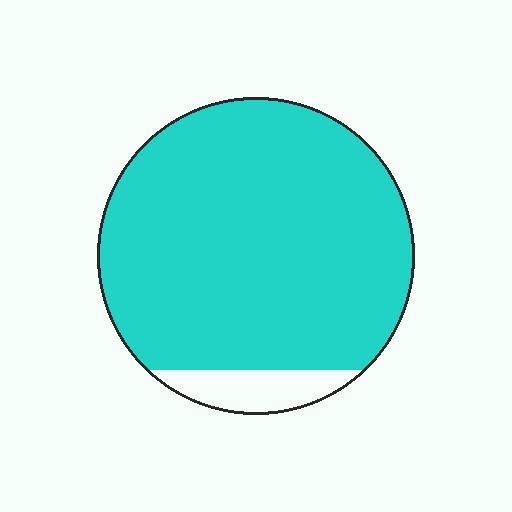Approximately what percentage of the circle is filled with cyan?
Approximately 90%.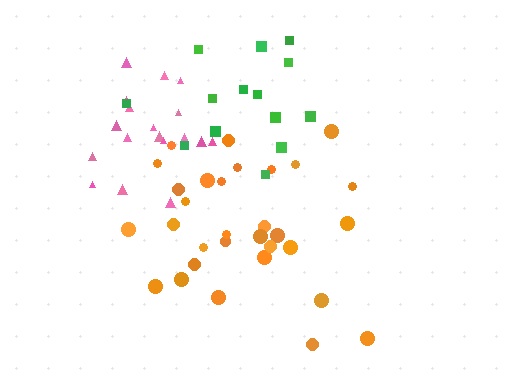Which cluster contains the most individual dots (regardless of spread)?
Orange (31).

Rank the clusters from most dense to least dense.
pink, orange, green.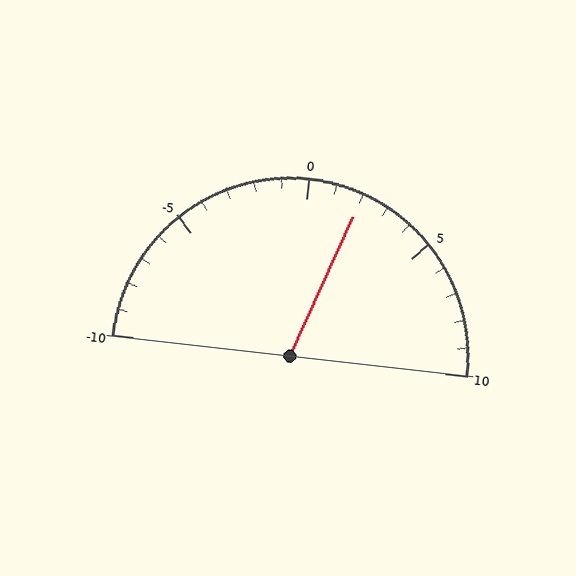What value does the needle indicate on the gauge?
The needle indicates approximately 2.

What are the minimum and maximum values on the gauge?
The gauge ranges from -10 to 10.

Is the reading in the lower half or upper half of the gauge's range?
The reading is in the upper half of the range (-10 to 10).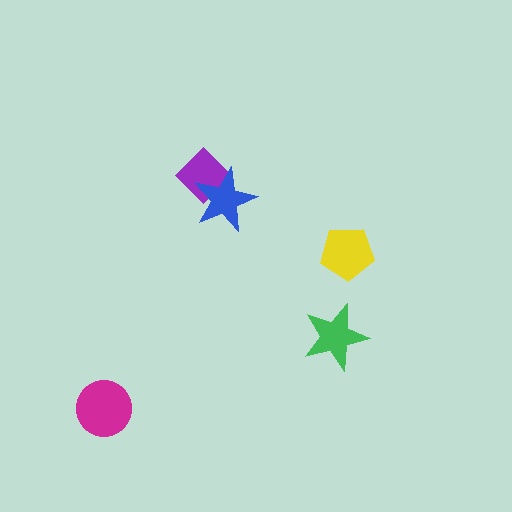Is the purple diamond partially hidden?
Yes, it is partially covered by another shape.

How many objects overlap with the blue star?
1 object overlaps with the blue star.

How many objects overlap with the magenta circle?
0 objects overlap with the magenta circle.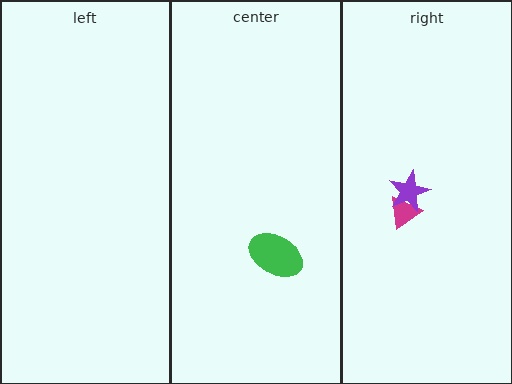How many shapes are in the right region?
2.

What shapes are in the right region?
The magenta triangle, the purple star.